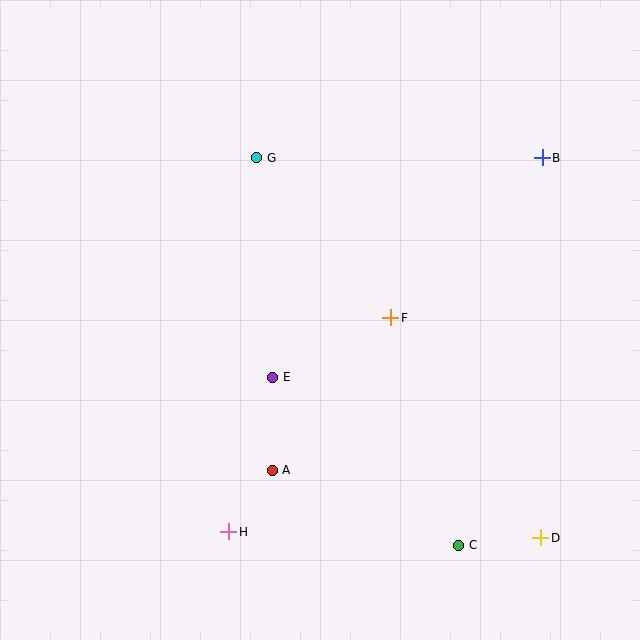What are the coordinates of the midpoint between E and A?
The midpoint between E and A is at (273, 424).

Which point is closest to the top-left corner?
Point G is closest to the top-left corner.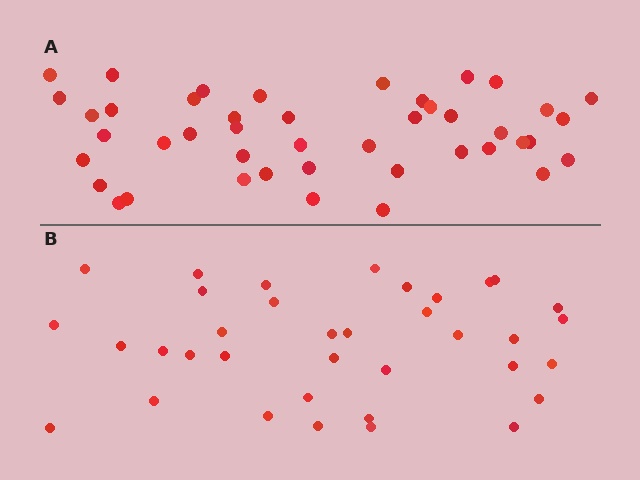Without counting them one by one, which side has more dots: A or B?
Region A (the top region) has more dots.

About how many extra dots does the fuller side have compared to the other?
Region A has roughly 8 or so more dots than region B.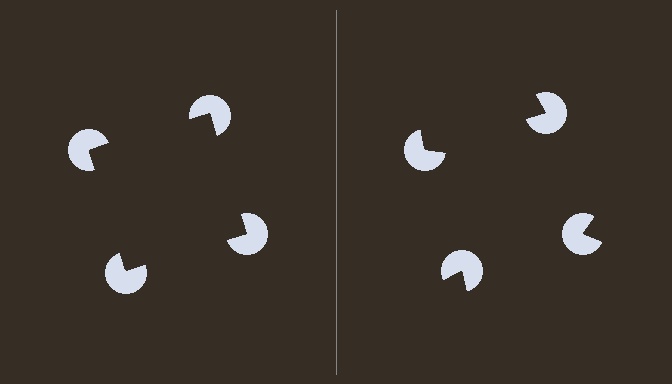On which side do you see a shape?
An illusory square appears on the left side. On the right side the wedge cuts are rotated, so no coherent shape forms.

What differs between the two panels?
The pac-man discs are positioned identically on both sides; only the wedge orientations differ. On the left they align to a square; on the right they are misaligned.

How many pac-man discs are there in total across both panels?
8 — 4 on each side.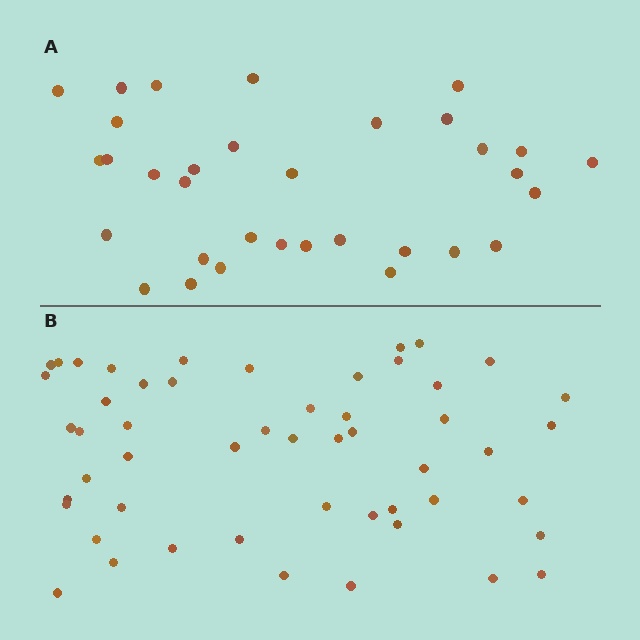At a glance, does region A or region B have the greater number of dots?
Region B (the bottom region) has more dots.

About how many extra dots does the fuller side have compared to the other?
Region B has approximately 20 more dots than region A.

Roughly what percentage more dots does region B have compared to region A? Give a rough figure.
About 60% more.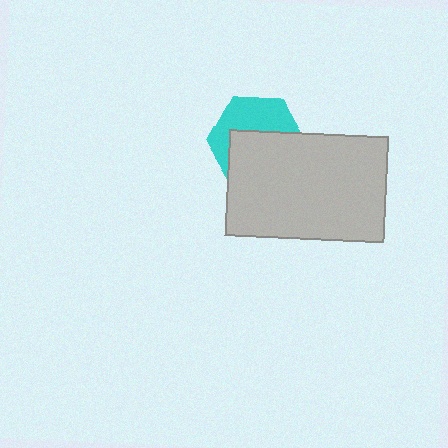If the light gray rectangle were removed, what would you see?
You would see the complete cyan hexagon.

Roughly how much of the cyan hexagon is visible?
About half of it is visible (roughly 46%).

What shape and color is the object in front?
The object in front is a light gray rectangle.